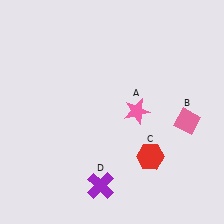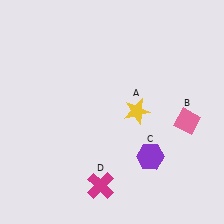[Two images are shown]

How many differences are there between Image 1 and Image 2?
There are 3 differences between the two images.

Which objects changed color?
A changed from pink to yellow. C changed from red to purple. D changed from purple to magenta.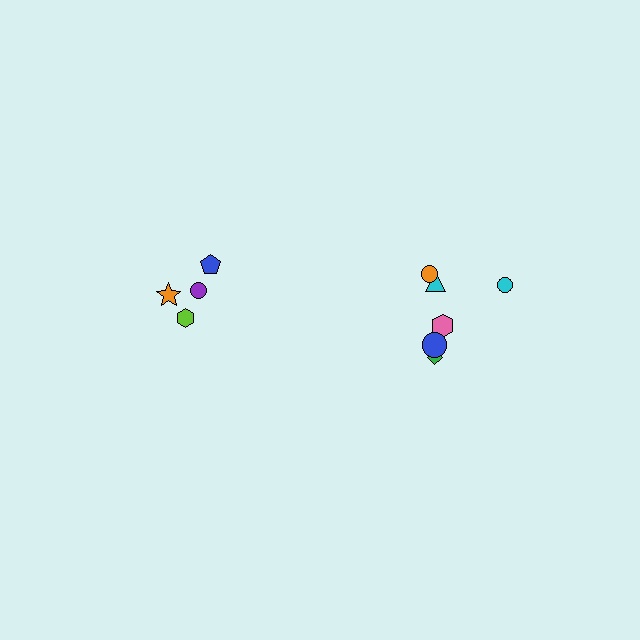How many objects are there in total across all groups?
There are 10 objects.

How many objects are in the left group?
There are 4 objects.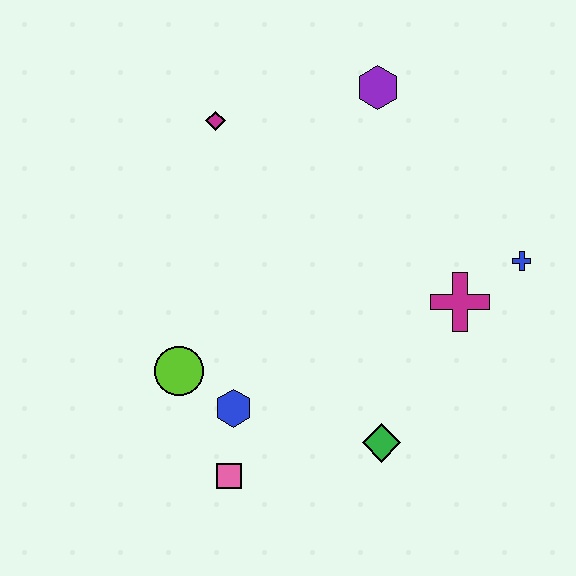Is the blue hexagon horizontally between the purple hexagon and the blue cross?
No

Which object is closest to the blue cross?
The magenta cross is closest to the blue cross.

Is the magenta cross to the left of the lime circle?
No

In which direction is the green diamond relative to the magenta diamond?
The green diamond is below the magenta diamond.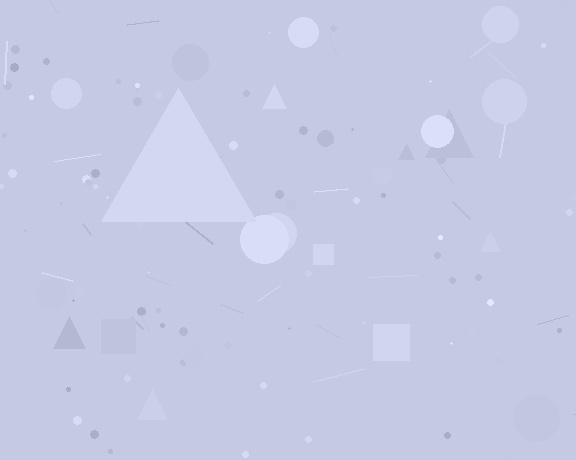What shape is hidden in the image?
A triangle is hidden in the image.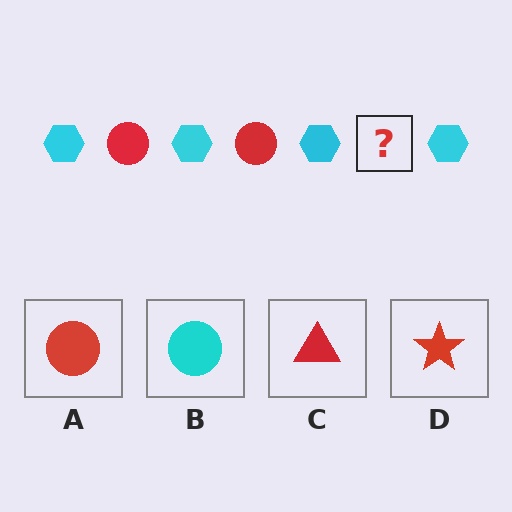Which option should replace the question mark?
Option A.